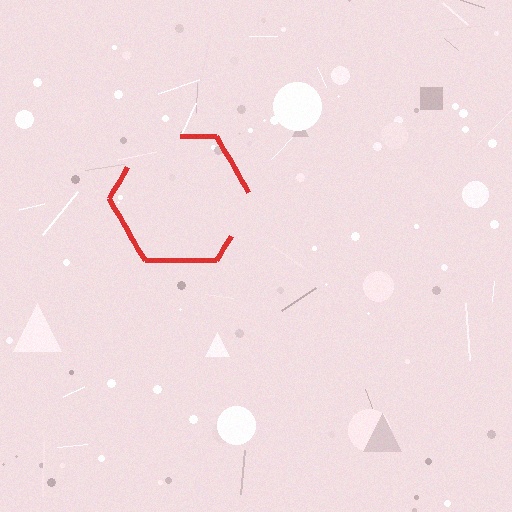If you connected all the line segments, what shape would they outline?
They would outline a hexagon.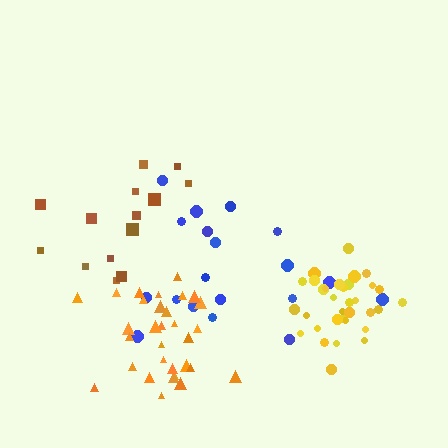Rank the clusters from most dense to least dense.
yellow, orange, brown, blue.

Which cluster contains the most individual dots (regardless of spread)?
Yellow (33).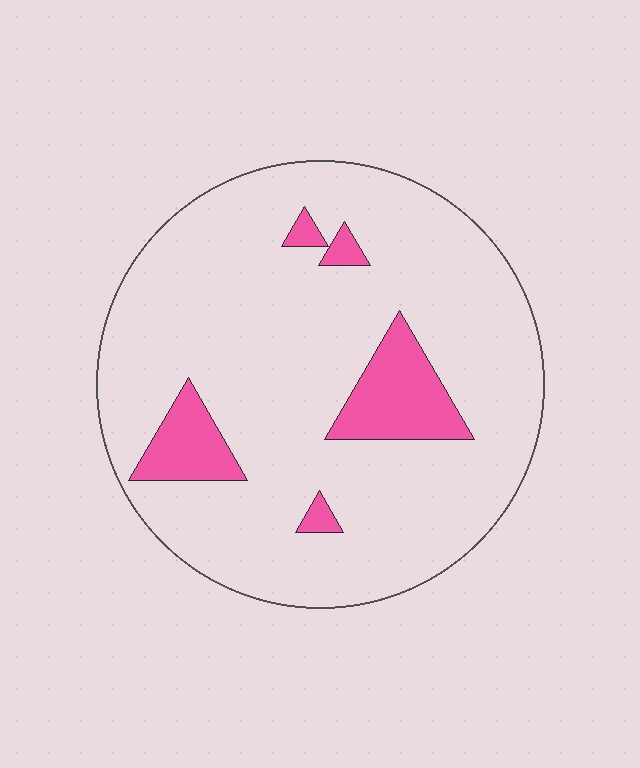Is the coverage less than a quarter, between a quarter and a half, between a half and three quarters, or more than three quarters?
Less than a quarter.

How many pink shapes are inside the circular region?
5.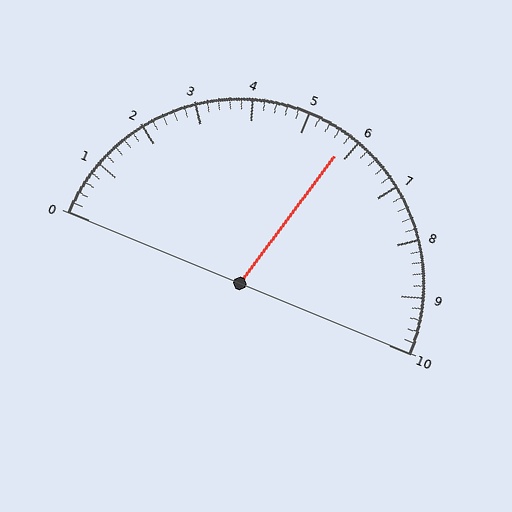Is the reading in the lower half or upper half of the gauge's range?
The reading is in the upper half of the range (0 to 10).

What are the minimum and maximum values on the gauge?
The gauge ranges from 0 to 10.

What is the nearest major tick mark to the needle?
The nearest major tick mark is 6.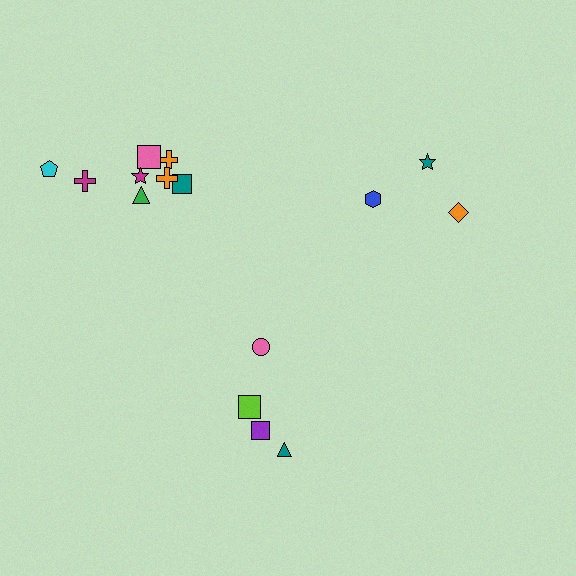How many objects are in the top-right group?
There are 3 objects.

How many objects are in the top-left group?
There are 8 objects.